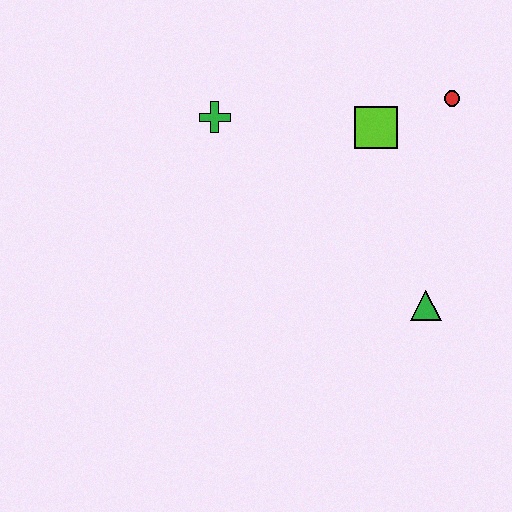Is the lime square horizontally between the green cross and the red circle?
Yes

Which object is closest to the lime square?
The red circle is closest to the lime square.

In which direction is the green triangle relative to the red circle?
The green triangle is below the red circle.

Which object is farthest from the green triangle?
The green cross is farthest from the green triangle.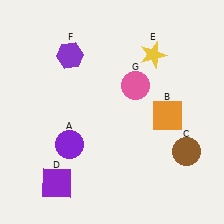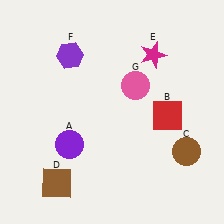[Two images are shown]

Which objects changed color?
B changed from orange to red. D changed from purple to brown. E changed from yellow to magenta.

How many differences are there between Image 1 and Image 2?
There are 3 differences between the two images.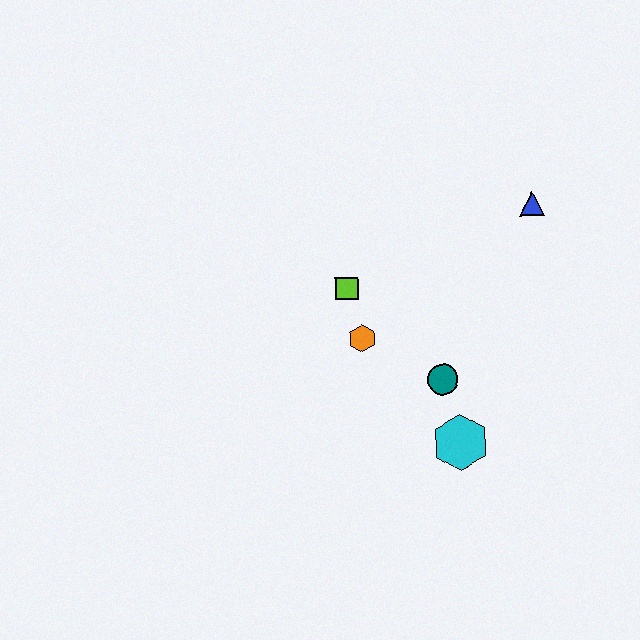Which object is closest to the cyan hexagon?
The teal circle is closest to the cyan hexagon.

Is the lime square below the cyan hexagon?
No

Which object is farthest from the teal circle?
The blue triangle is farthest from the teal circle.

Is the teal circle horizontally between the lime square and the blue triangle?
Yes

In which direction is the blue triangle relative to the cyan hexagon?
The blue triangle is above the cyan hexagon.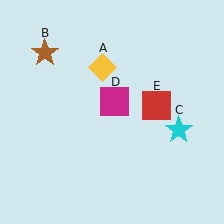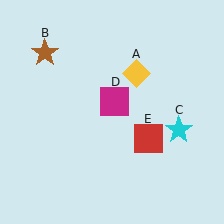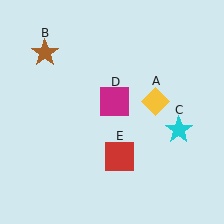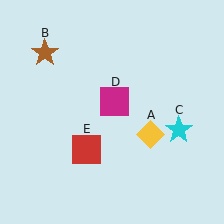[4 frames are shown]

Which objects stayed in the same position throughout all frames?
Brown star (object B) and cyan star (object C) and magenta square (object D) remained stationary.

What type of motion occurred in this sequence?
The yellow diamond (object A), red square (object E) rotated clockwise around the center of the scene.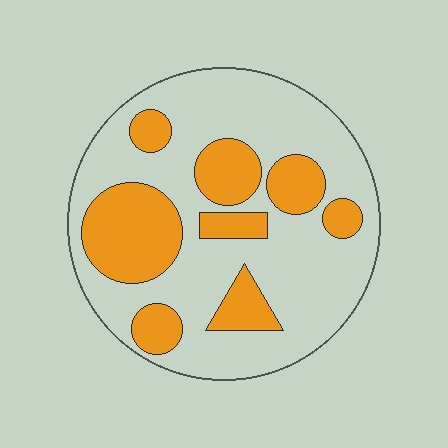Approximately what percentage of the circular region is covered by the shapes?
Approximately 30%.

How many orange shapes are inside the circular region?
8.